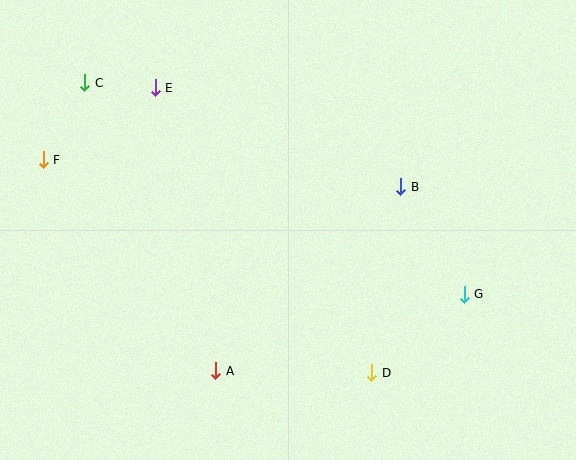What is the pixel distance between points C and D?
The distance between C and D is 408 pixels.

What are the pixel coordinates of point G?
Point G is at (464, 294).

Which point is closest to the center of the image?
Point B at (401, 187) is closest to the center.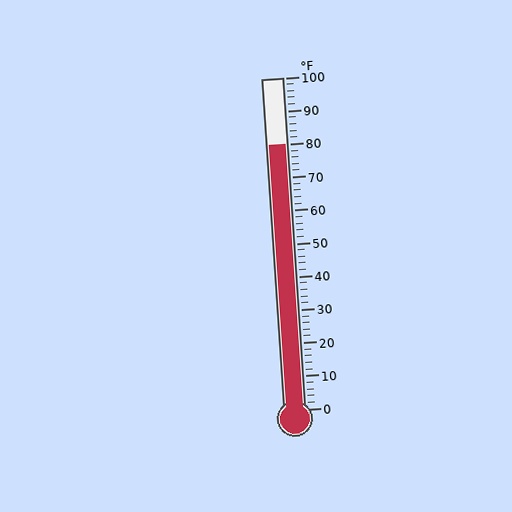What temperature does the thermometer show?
The thermometer shows approximately 80°F.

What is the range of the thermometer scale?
The thermometer scale ranges from 0°F to 100°F.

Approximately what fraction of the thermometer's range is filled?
The thermometer is filled to approximately 80% of its range.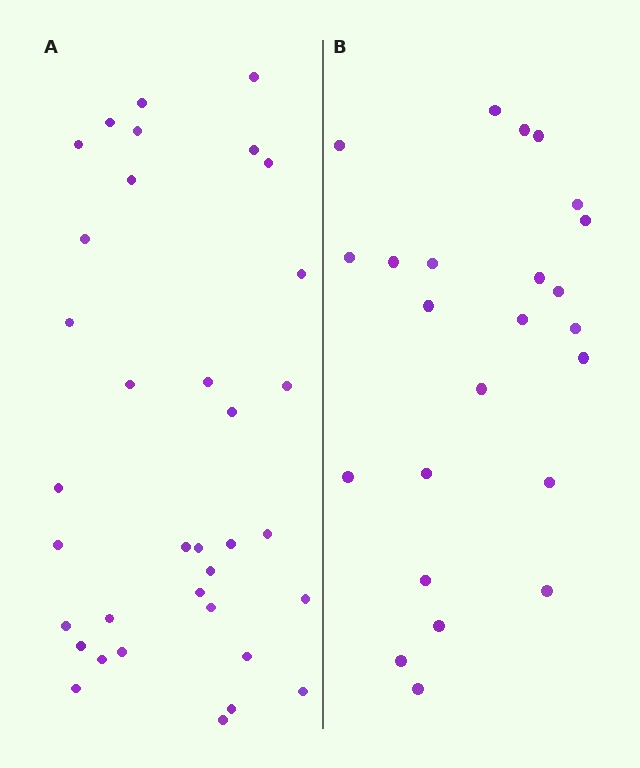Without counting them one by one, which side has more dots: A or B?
Region A (the left region) has more dots.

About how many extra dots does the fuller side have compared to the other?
Region A has roughly 12 or so more dots than region B.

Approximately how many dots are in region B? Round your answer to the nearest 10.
About 20 dots. (The exact count is 24, which rounds to 20.)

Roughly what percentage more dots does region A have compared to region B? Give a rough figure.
About 45% more.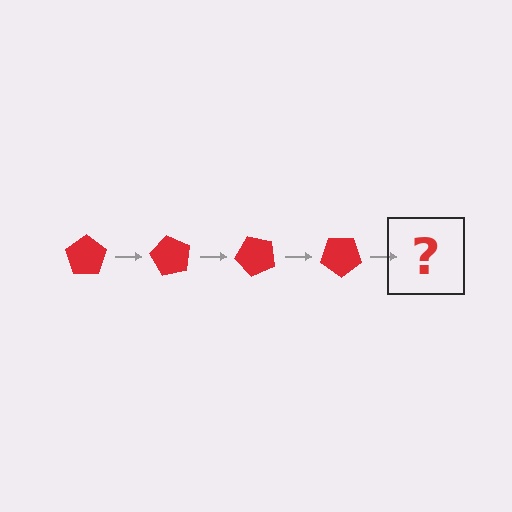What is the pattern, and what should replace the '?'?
The pattern is that the pentagon rotates 60 degrees each step. The '?' should be a red pentagon rotated 240 degrees.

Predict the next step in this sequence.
The next step is a red pentagon rotated 240 degrees.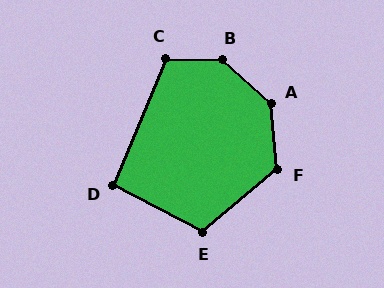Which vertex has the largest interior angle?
B, at approximately 140 degrees.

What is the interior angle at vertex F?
Approximately 125 degrees (obtuse).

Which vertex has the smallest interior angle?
D, at approximately 95 degrees.